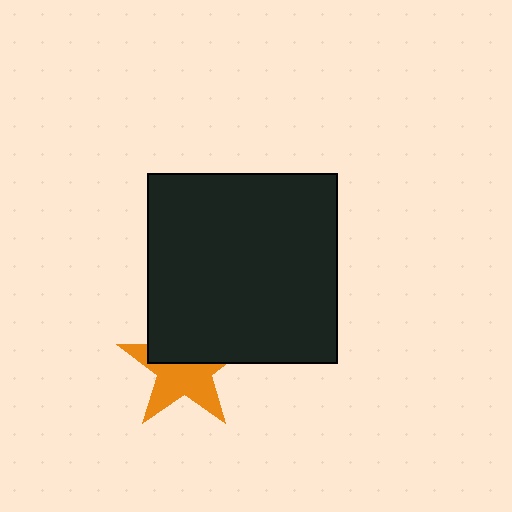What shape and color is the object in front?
The object in front is a black square.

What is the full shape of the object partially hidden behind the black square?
The partially hidden object is an orange star.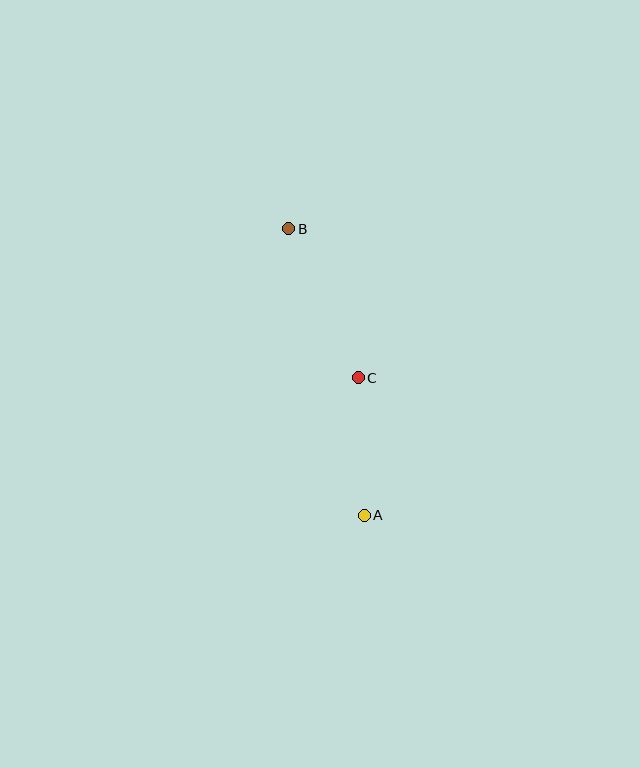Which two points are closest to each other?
Points A and C are closest to each other.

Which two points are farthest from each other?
Points A and B are farthest from each other.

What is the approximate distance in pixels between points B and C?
The distance between B and C is approximately 164 pixels.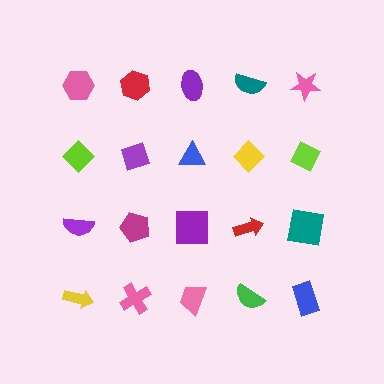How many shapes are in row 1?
5 shapes.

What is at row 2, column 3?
A blue triangle.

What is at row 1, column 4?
A teal semicircle.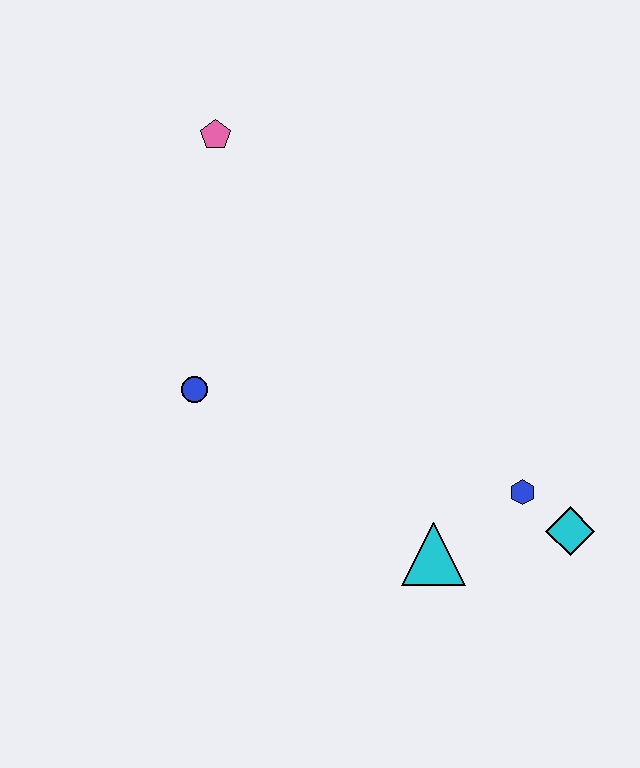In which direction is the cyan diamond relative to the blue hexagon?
The cyan diamond is to the right of the blue hexagon.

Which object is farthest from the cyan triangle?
The pink pentagon is farthest from the cyan triangle.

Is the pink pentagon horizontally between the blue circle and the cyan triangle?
Yes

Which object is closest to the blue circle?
The pink pentagon is closest to the blue circle.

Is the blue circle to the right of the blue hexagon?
No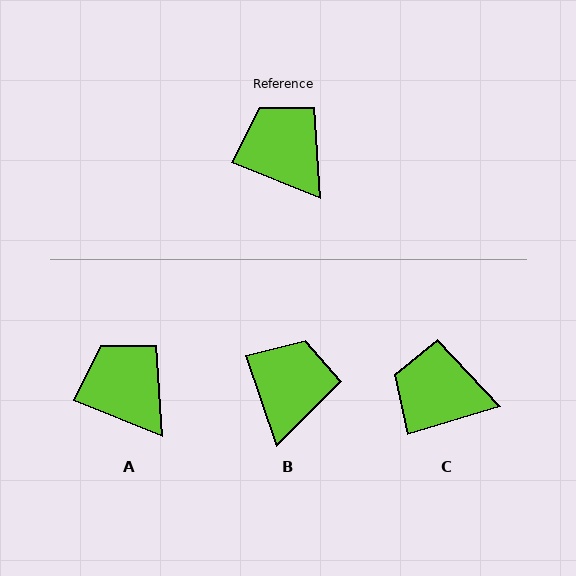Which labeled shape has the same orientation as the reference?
A.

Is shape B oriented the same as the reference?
No, it is off by about 49 degrees.